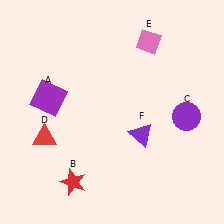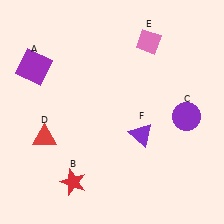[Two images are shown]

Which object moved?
The purple square (A) moved up.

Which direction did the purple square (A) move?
The purple square (A) moved up.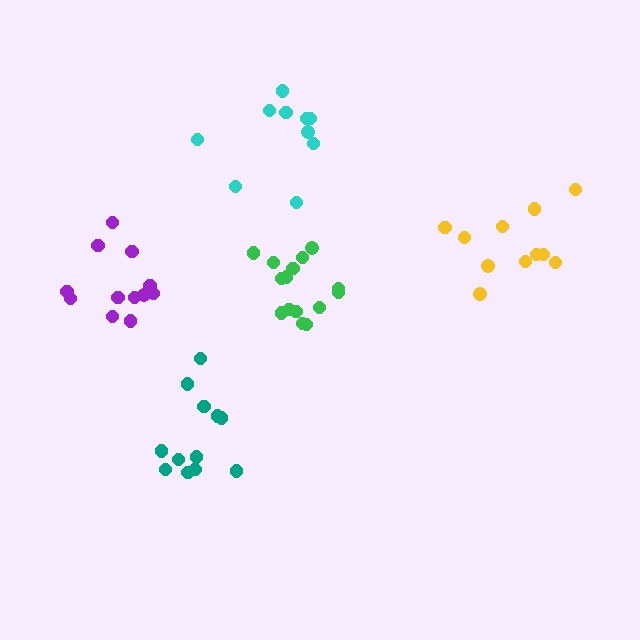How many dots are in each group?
Group 1: 15 dots, Group 2: 10 dots, Group 3: 12 dots, Group 4: 12 dots, Group 5: 11 dots (60 total).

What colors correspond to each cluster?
The clusters are colored: green, cyan, purple, teal, yellow.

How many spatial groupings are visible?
There are 5 spatial groupings.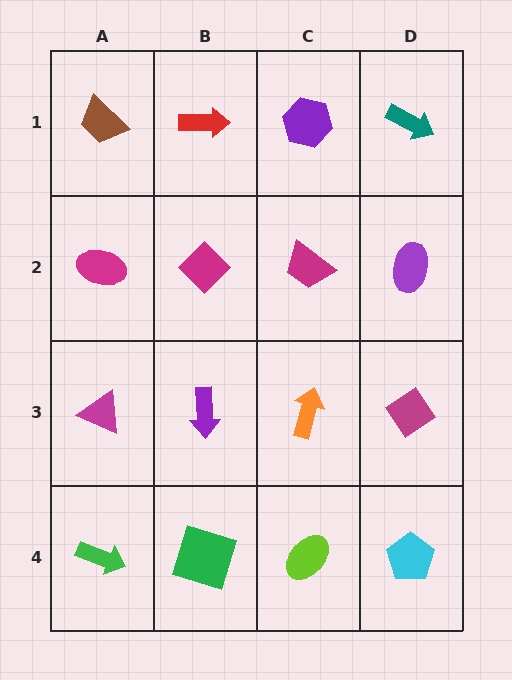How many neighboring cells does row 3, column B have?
4.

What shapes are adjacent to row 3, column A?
A magenta ellipse (row 2, column A), a green arrow (row 4, column A), a purple arrow (row 3, column B).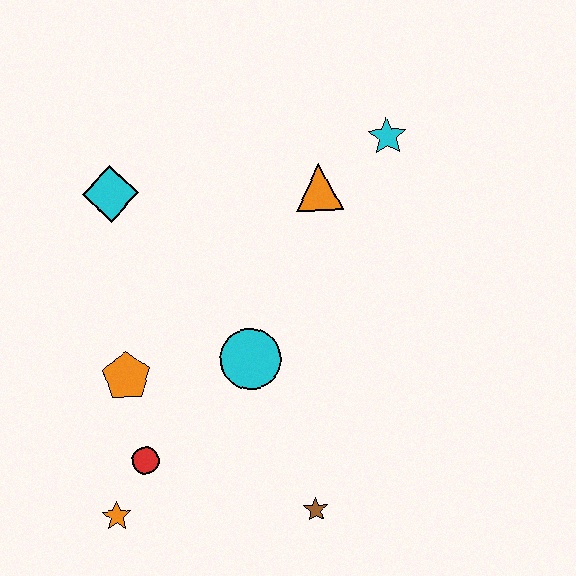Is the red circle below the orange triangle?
Yes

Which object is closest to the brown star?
The cyan circle is closest to the brown star.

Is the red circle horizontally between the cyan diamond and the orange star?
No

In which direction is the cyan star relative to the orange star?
The cyan star is above the orange star.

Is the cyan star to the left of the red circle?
No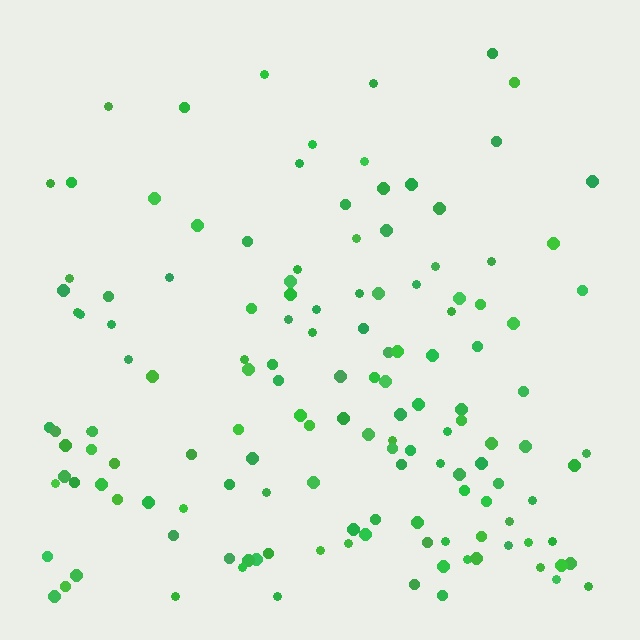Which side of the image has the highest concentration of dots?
The bottom.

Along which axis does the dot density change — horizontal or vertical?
Vertical.